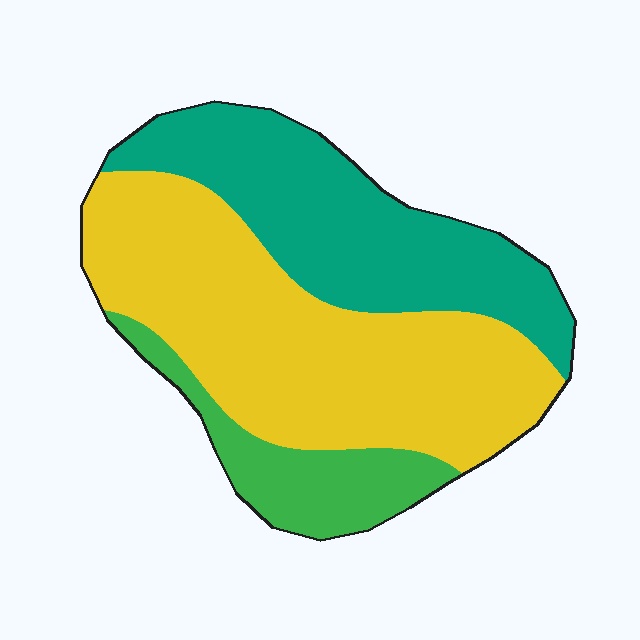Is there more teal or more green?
Teal.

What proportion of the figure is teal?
Teal takes up about one third (1/3) of the figure.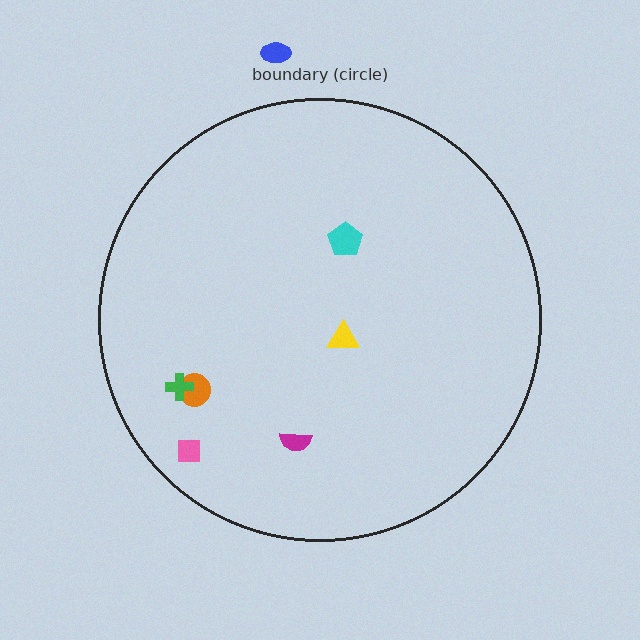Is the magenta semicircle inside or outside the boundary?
Inside.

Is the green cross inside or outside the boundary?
Inside.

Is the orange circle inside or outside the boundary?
Inside.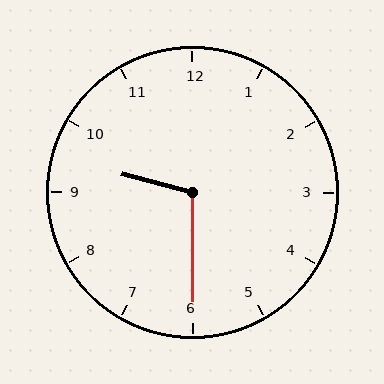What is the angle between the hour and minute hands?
Approximately 105 degrees.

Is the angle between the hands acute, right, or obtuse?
It is obtuse.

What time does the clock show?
9:30.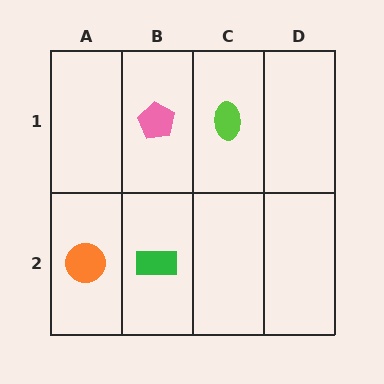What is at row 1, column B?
A pink pentagon.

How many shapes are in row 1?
2 shapes.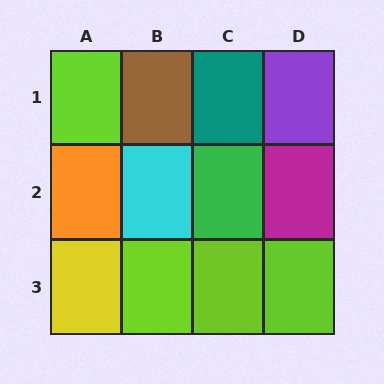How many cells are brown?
1 cell is brown.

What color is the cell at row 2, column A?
Orange.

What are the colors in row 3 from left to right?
Yellow, lime, lime, lime.